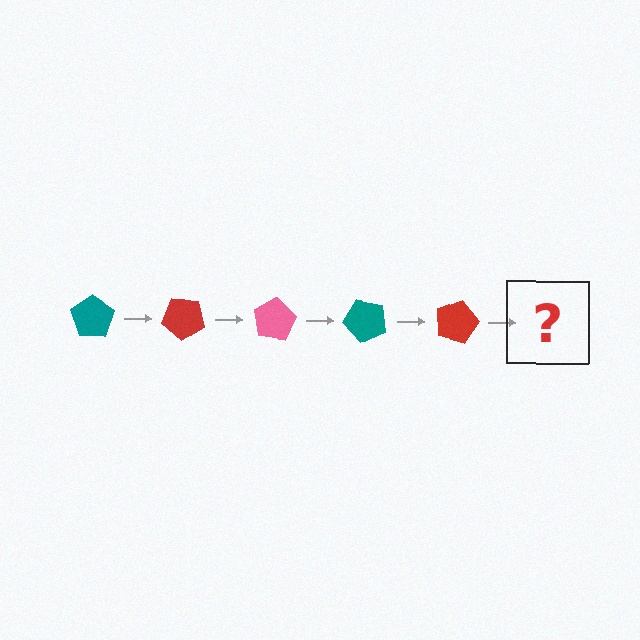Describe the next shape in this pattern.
It should be a pink pentagon, rotated 200 degrees from the start.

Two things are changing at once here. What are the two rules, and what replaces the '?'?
The two rules are that it rotates 40 degrees each step and the color cycles through teal, red, and pink. The '?' should be a pink pentagon, rotated 200 degrees from the start.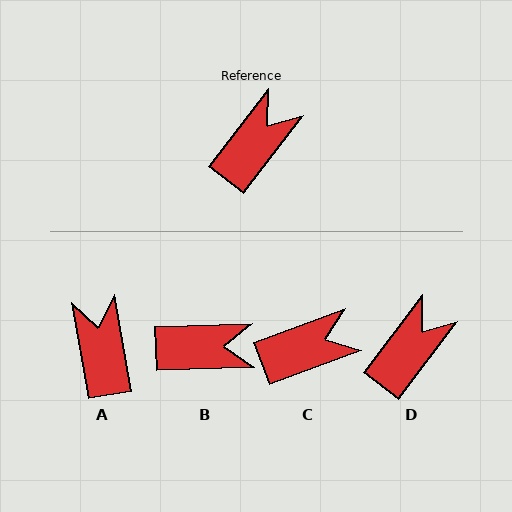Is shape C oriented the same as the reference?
No, it is off by about 32 degrees.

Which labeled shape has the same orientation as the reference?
D.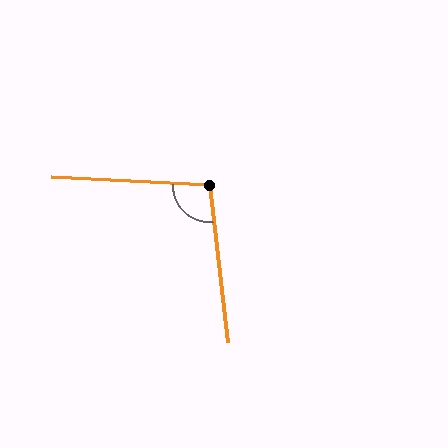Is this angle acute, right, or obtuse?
It is obtuse.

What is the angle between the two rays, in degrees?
Approximately 100 degrees.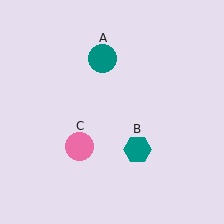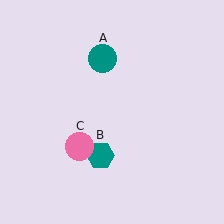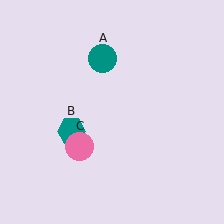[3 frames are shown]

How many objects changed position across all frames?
1 object changed position: teal hexagon (object B).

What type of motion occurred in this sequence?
The teal hexagon (object B) rotated clockwise around the center of the scene.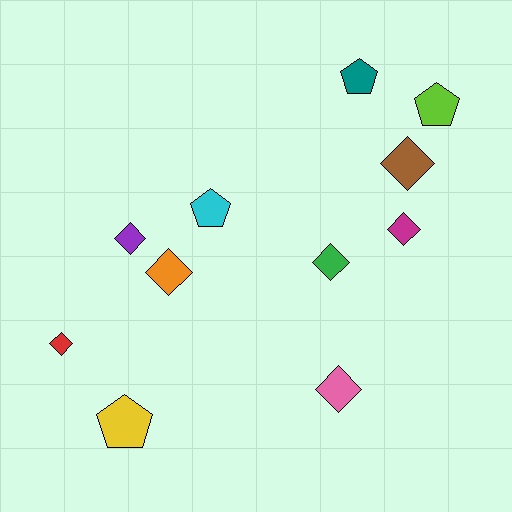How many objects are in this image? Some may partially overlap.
There are 11 objects.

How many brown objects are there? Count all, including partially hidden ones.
There is 1 brown object.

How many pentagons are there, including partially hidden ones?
There are 4 pentagons.